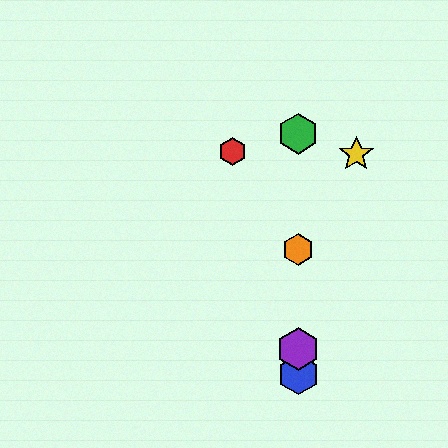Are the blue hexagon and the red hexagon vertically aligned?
No, the blue hexagon is at x≈298 and the red hexagon is at x≈232.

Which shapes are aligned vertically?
The blue hexagon, the green hexagon, the purple hexagon, the orange hexagon are aligned vertically.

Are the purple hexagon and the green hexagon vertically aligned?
Yes, both are at x≈298.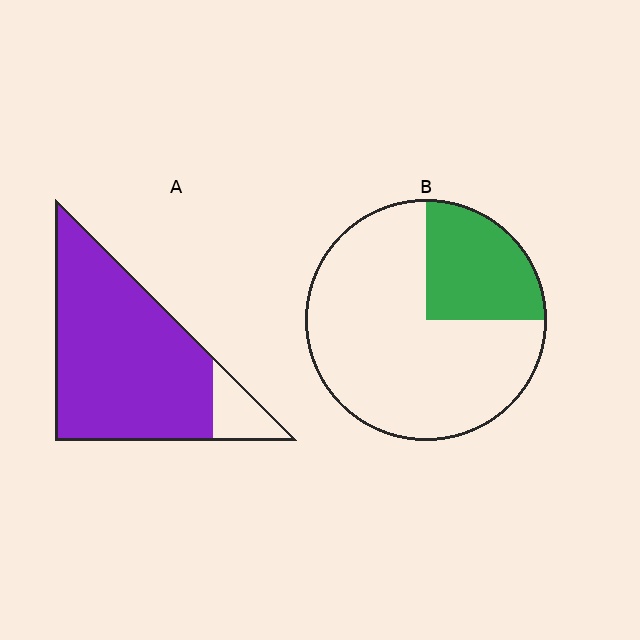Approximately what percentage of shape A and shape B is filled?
A is approximately 90% and B is approximately 25%.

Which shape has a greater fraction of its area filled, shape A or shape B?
Shape A.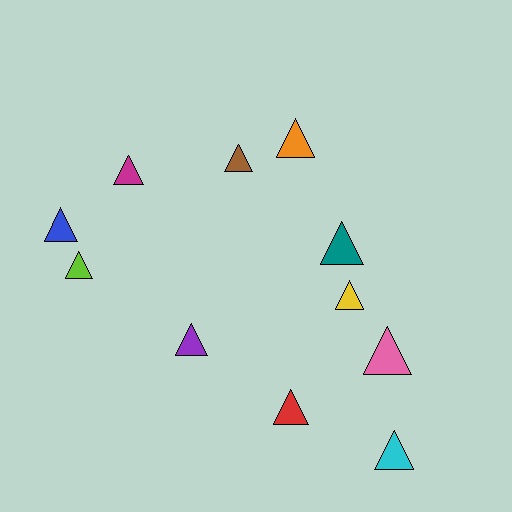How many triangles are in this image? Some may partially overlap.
There are 11 triangles.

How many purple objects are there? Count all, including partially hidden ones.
There is 1 purple object.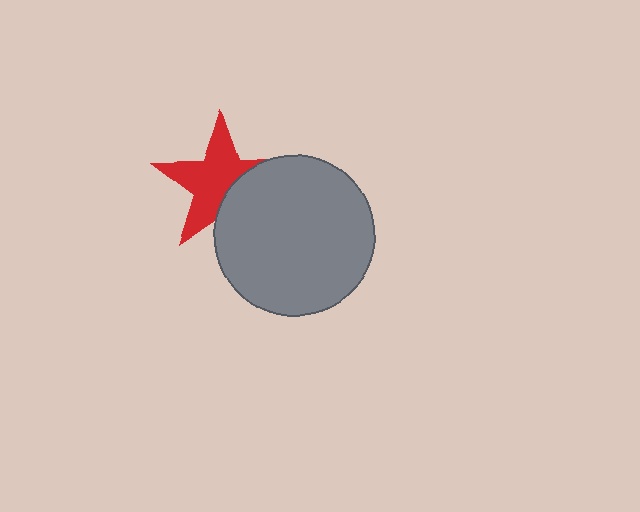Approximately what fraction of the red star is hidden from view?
Roughly 35% of the red star is hidden behind the gray circle.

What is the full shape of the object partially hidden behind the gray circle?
The partially hidden object is a red star.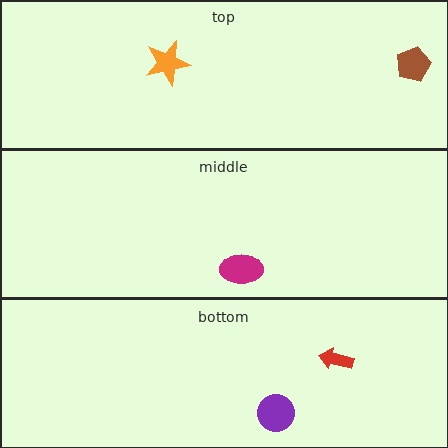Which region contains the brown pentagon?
The top region.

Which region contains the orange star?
The top region.